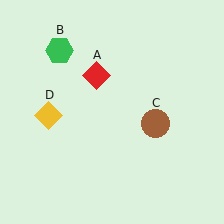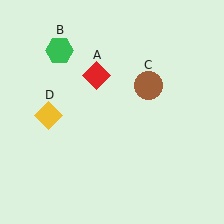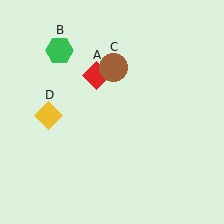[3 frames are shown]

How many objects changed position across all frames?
1 object changed position: brown circle (object C).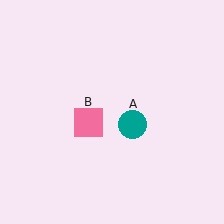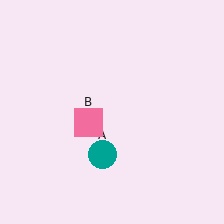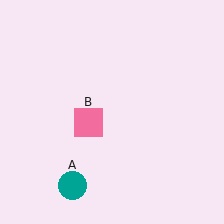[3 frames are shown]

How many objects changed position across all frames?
1 object changed position: teal circle (object A).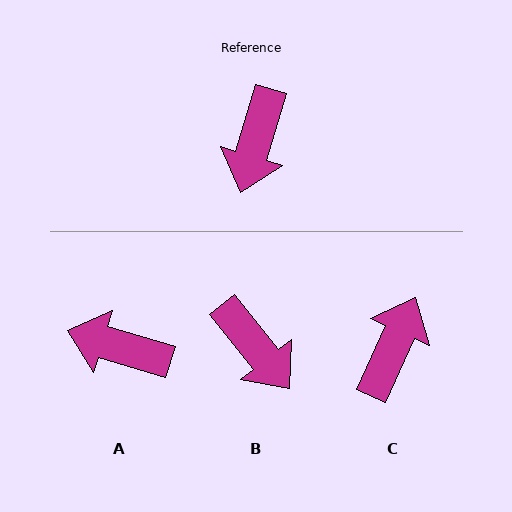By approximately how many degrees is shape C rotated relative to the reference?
Approximately 172 degrees counter-clockwise.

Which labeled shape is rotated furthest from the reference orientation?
C, about 172 degrees away.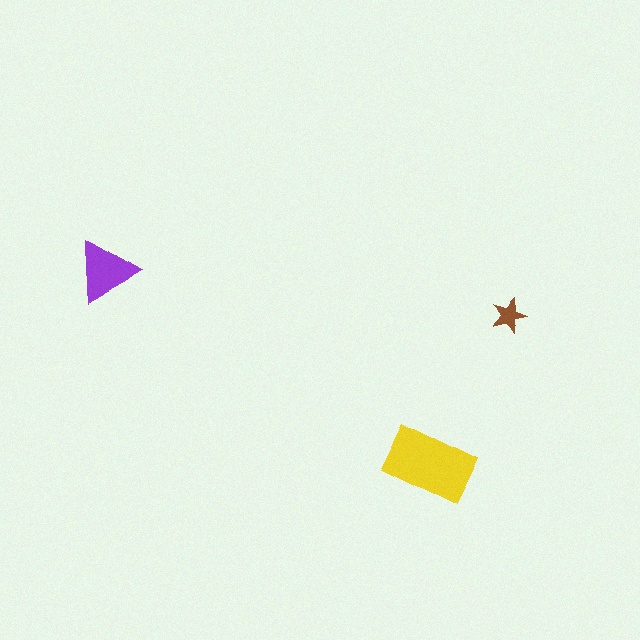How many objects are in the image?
There are 3 objects in the image.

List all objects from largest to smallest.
The yellow rectangle, the purple triangle, the brown star.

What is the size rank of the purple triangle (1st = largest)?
2nd.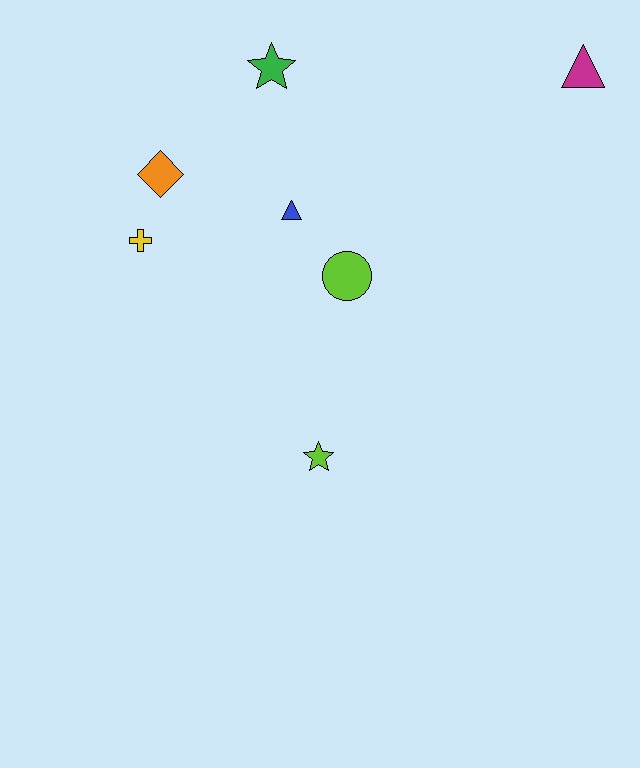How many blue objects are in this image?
There is 1 blue object.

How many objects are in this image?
There are 7 objects.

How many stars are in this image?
There are 2 stars.